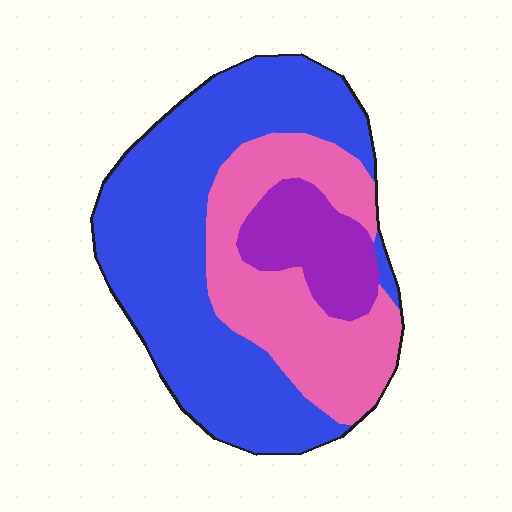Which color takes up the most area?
Blue, at roughly 55%.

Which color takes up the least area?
Purple, at roughly 15%.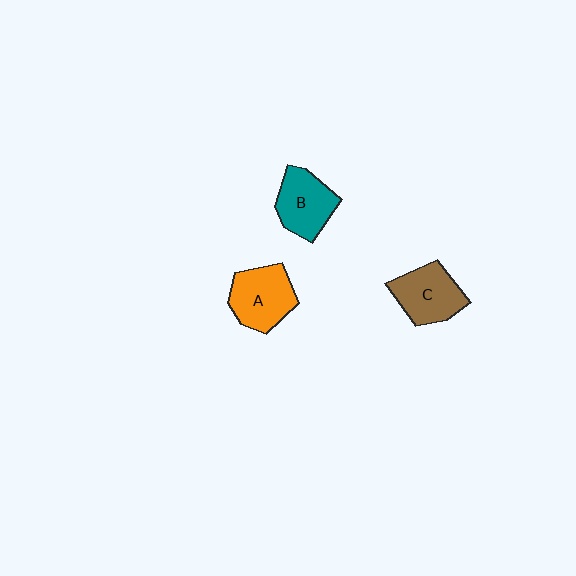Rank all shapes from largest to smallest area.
From largest to smallest: A (orange), C (brown), B (teal).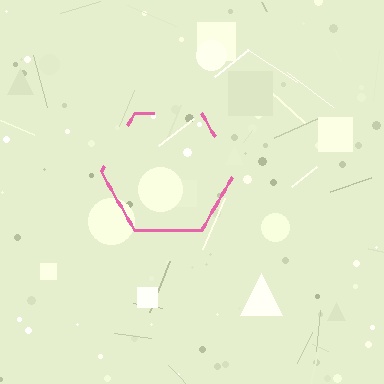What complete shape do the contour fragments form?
The contour fragments form a hexagon.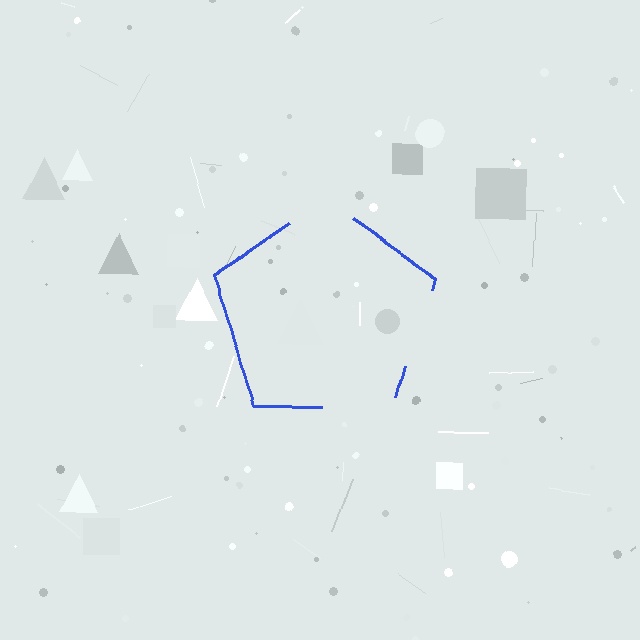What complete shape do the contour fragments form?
The contour fragments form a pentagon.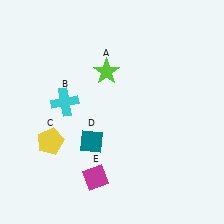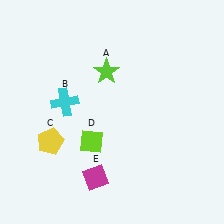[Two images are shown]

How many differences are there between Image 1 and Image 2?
There is 1 difference between the two images.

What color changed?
The diamond (D) changed from teal in Image 1 to lime in Image 2.